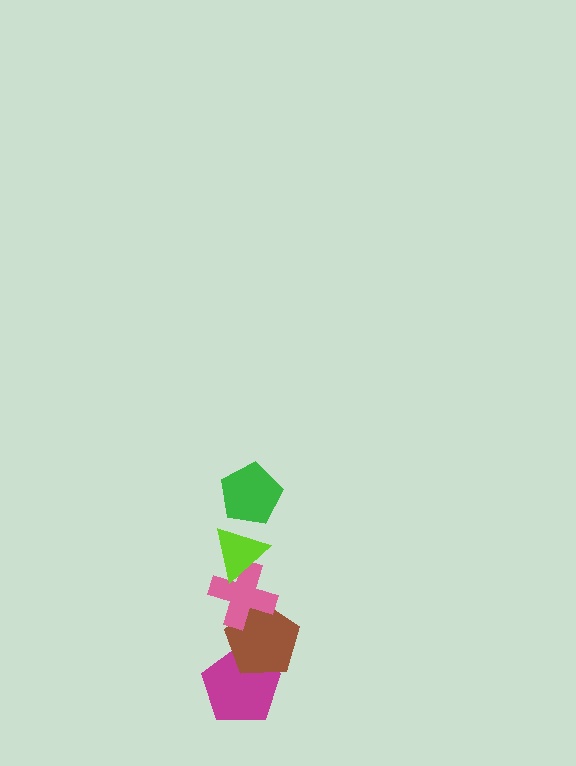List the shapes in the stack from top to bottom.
From top to bottom: the green pentagon, the lime triangle, the pink cross, the brown pentagon, the magenta pentagon.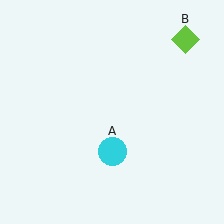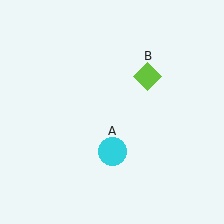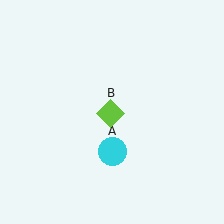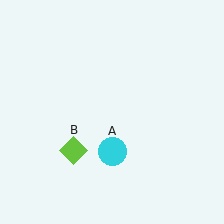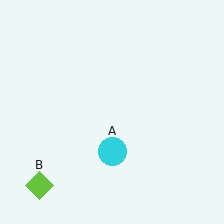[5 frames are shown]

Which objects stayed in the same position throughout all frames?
Cyan circle (object A) remained stationary.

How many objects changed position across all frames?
1 object changed position: lime diamond (object B).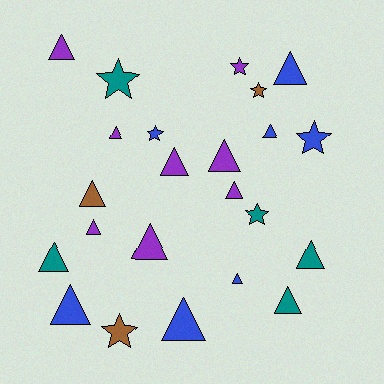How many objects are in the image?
There are 23 objects.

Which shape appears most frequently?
Triangle, with 16 objects.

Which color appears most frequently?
Purple, with 8 objects.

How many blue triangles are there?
There are 5 blue triangles.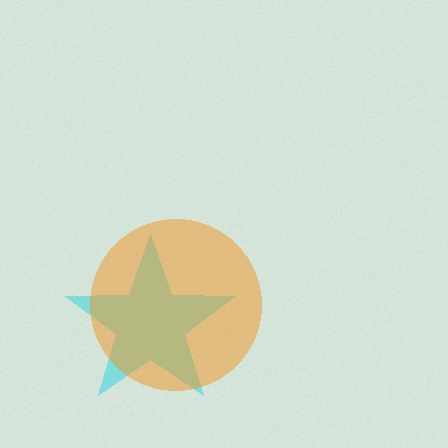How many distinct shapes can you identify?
There are 2 distinct shapes: a cyan star, an orange circle.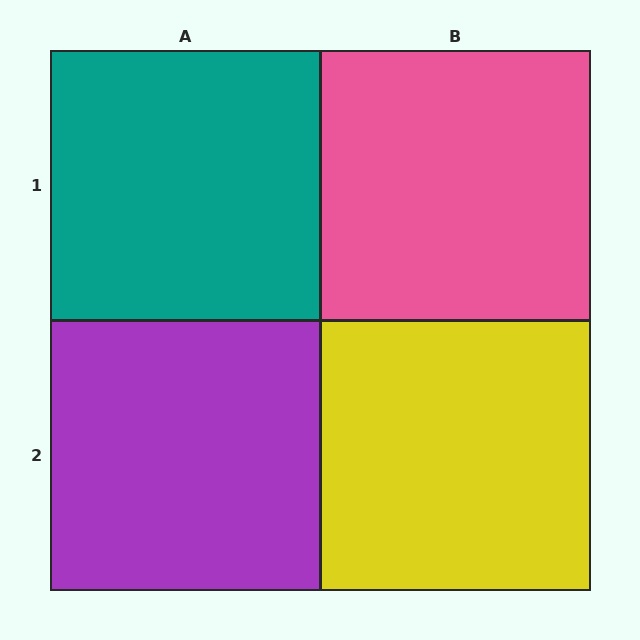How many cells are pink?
1 cell is pink.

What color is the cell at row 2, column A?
Purple.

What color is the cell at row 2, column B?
Yellow.